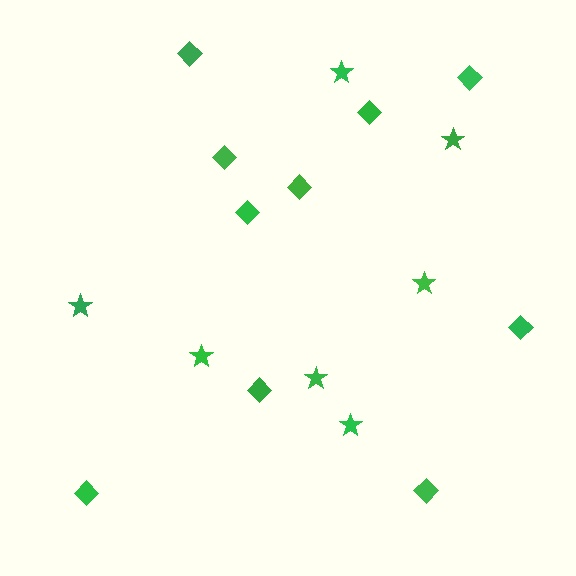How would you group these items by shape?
There are 2 groups: one group of stars (7) and one group of diamonds (10).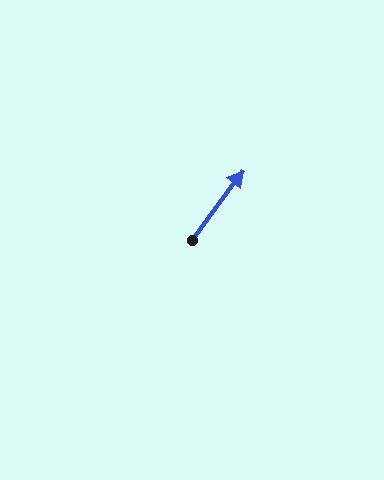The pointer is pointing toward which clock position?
Roughly 1 o'clock.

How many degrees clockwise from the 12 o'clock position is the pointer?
Approximately 36 degrees.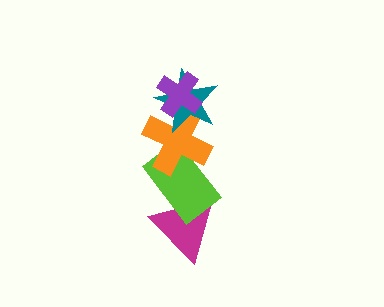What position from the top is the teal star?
The teal star is 2nd from the top.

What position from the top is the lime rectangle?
The lime rectangle is 4th from the top.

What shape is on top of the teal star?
The purple cross is on top of the teal star.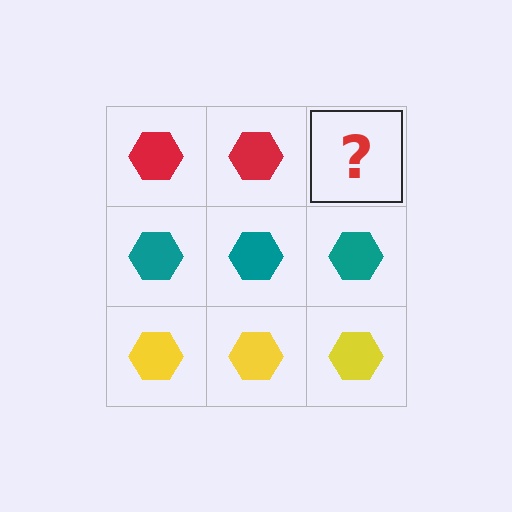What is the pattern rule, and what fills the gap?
The rule is that each row has a consistent color. The gap should be filled with a red hexagon.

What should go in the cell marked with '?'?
The missing cell should contain a red hexagon.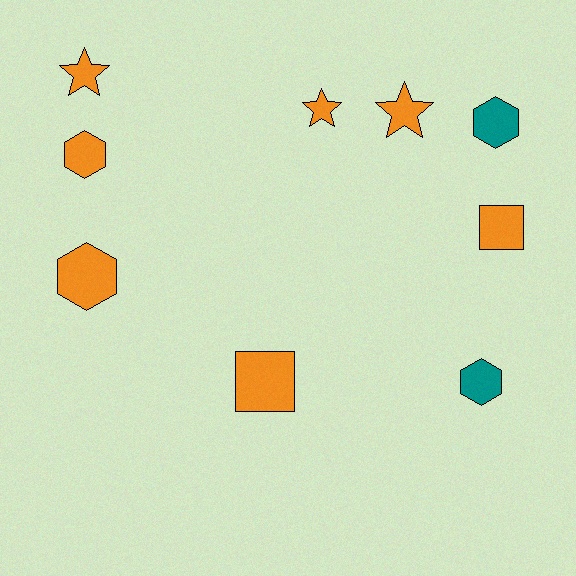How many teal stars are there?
There are no teal stars.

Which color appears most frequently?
Orange, with 7 objects.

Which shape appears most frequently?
Hexagon, with 4 objects.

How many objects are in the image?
There are 9 objects.